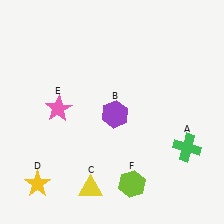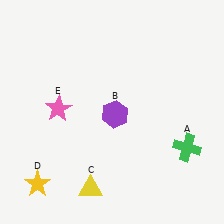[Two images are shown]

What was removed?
The lime hexagon (F) was removed in Image 2.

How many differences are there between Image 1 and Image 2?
There is 1 difference between the two images.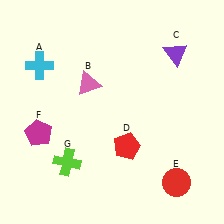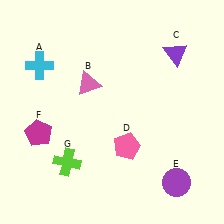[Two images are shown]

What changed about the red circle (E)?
In Image 1, E is red. In Image 2, it changed to purple.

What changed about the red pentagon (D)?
In Image 1, D is red. In Image 2, it changed to pink.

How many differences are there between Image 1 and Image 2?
There are 2 differences between the two images.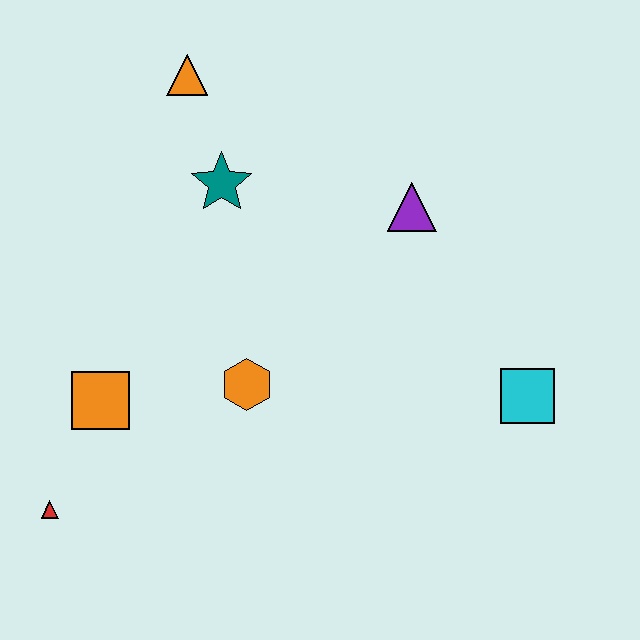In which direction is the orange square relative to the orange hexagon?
The orange square is to the left of the orange hexagon.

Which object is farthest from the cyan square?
The red triangle is farthest from the cyan square.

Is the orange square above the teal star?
No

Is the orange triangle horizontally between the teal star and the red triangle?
Yes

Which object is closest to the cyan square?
The purple triangle is closest to the cyan square.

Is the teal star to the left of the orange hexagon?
Yes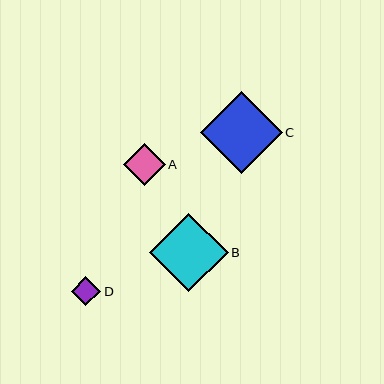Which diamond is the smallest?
Diamond D is the smallest with a size of approximately 29 pixels.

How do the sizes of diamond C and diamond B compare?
Diamond C and diamond B are approximately the same size.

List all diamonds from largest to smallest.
From largest to smallest: C, B, A, D.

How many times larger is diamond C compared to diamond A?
Diamond C is approximately 2.0 times the size of diamond A.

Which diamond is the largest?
Diamond C is the largest with a size of approximately 81 pixels.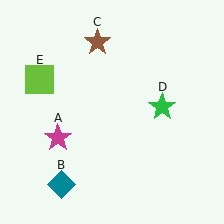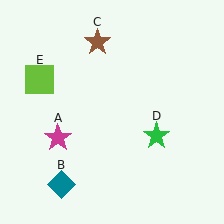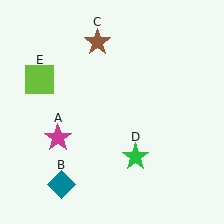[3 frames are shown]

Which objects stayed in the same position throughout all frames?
Magenta star (object A) and teal diamond (object B) and brown star (object C) and lime square (object E) remained stationary.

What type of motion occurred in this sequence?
The green star (object D) rotated clockwise around the center of the scene.